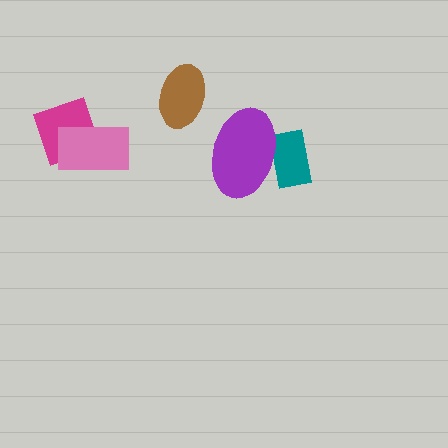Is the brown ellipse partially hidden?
No, no other shape covers it.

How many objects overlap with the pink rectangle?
1 object overlaps with the pink rectangle.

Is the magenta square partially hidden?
Yes, it is partially covered by another shape.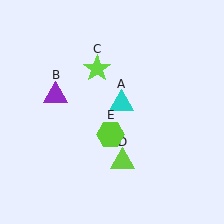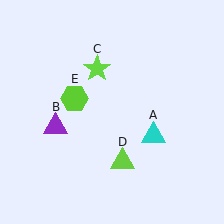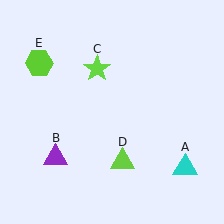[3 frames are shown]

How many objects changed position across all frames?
3 objects changed position: cyan triangle (object A), purple triangle (object B), lime hexagon (object E).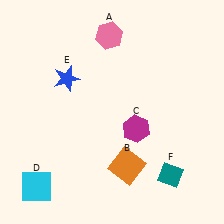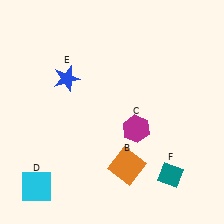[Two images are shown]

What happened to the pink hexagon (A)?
The pink hexagon (A) was removed in Image 2. It was in the top-left area of Image 1.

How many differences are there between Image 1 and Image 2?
There is 1 difference between the two images.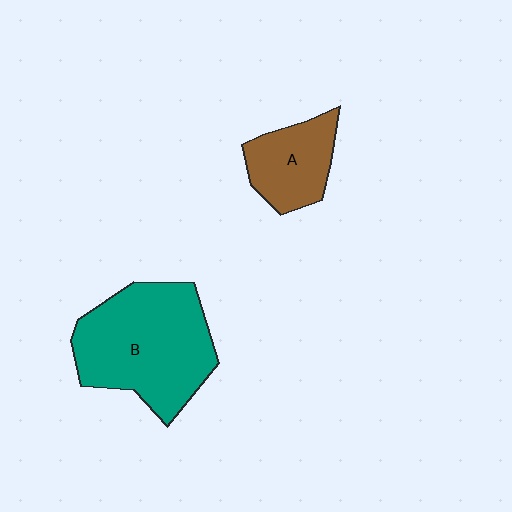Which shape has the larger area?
Shape B (teal).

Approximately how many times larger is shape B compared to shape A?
Approximately 2.1 times.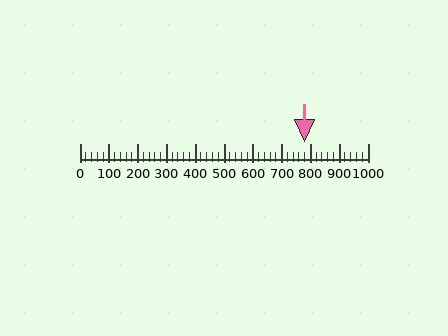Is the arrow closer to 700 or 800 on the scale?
The arrow is closer to 800.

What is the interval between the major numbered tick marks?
The major tick marks are spaced 100 units apart.